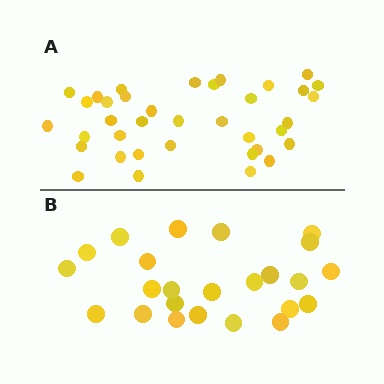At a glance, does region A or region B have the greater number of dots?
Region A (the top region) has more dots.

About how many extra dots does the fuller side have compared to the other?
Region A has approximately 15 more dots than region B.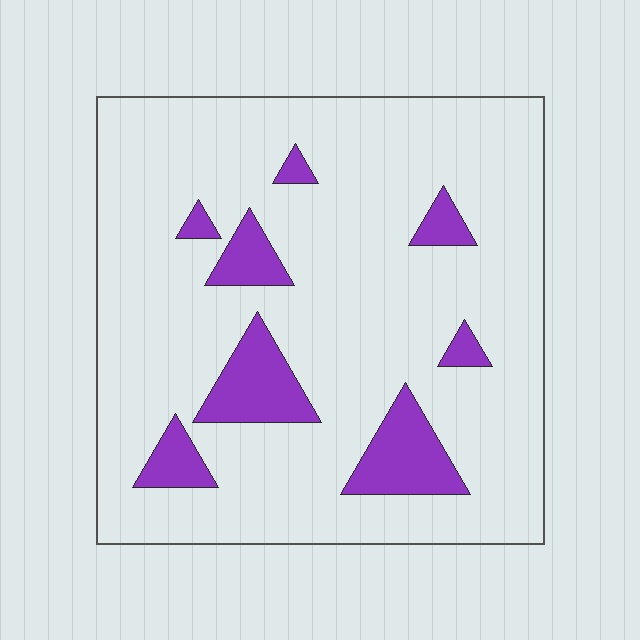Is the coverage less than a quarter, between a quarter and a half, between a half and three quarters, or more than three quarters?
Less than a quarter.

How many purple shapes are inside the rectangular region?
8.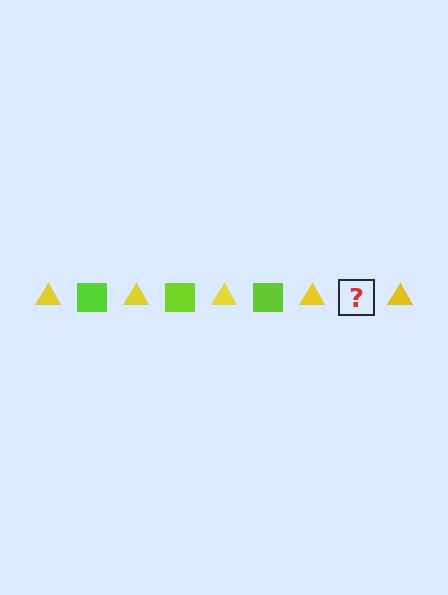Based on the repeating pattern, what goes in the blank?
The blank should be a lime square.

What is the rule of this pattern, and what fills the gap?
The rule is that the pattern alternates between yellow triangle and lime square. The gap should be filled with a lime square.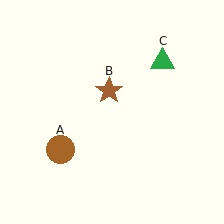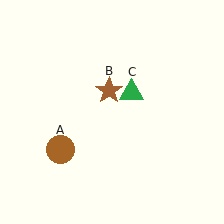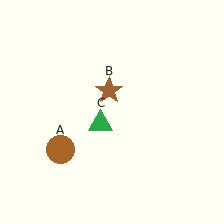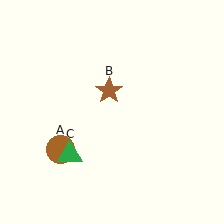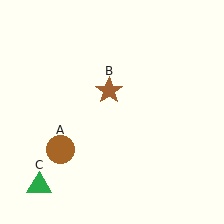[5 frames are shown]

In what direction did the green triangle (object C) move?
The green triangle (object C) moved down and to the left.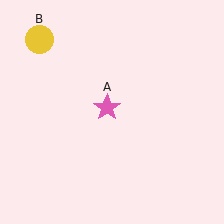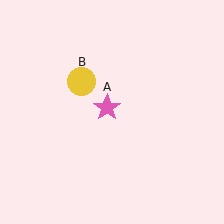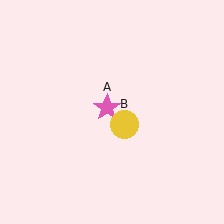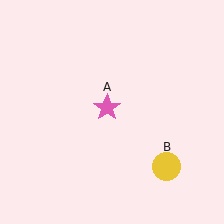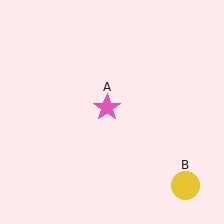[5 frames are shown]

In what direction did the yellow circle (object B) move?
The yellow circle (object B) moved down and to the right.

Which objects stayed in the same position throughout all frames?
Pink star (object A) remained stationary.